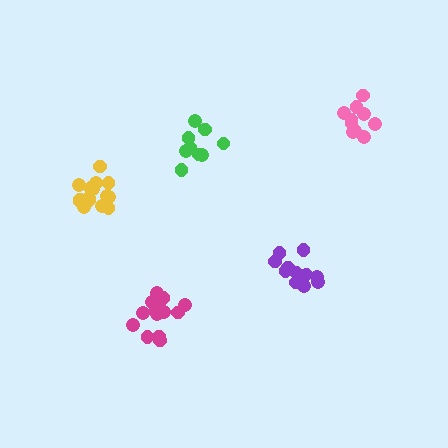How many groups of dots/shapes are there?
There are 5 groups.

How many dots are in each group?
Group 1: 14 dots, Group 2: 9 dots, Group 3: 12 dots, Group 4: 15 dots, Group 5: 10 dots (60 total).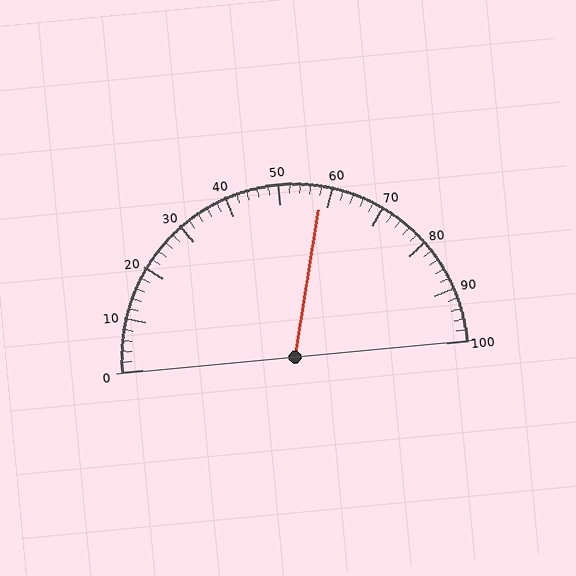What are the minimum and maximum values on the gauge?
The gauge ranges from 0 to 100.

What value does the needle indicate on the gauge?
The needle indicates approximately 58.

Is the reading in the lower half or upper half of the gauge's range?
The reading is in the upper half of the range (0 to 100).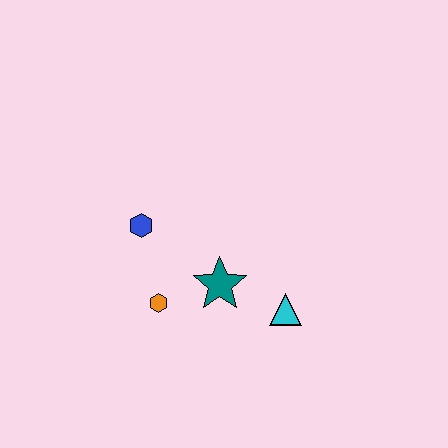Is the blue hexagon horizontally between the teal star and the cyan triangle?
No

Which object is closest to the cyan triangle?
The teal star is closest to the cyan triangle.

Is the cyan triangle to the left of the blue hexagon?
No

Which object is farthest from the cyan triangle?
The blue hexagon is farthest from the cyan triangle.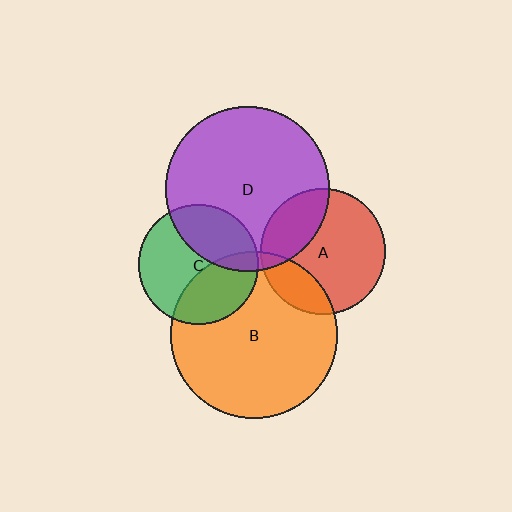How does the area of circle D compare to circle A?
Approximately 1.7 times.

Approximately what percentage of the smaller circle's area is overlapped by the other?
Approximately 5%.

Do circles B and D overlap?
Yes.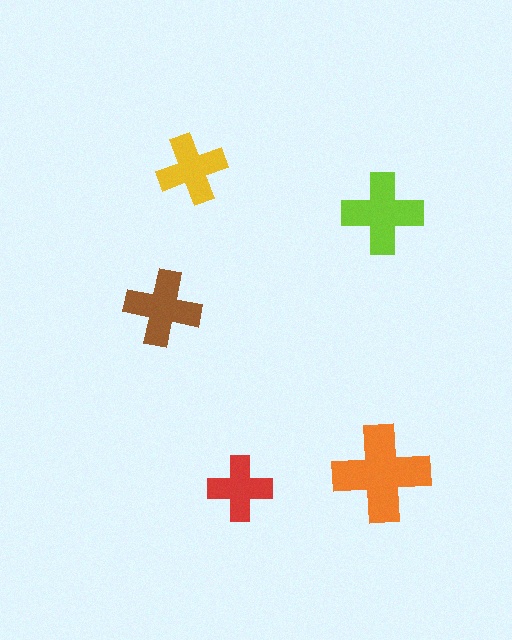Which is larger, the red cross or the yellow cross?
The yellow one.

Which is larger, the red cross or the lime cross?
The lime one.